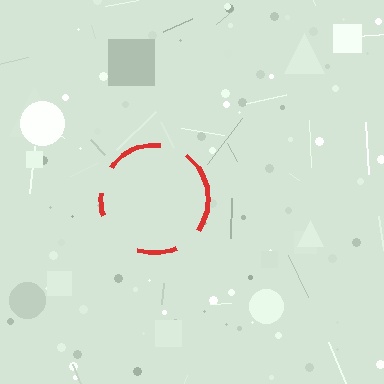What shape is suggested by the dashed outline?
The dashed outline suggests a circle.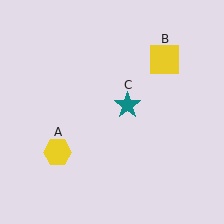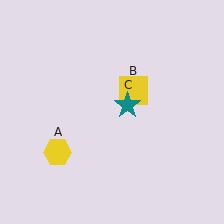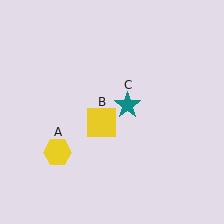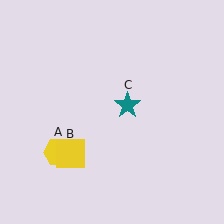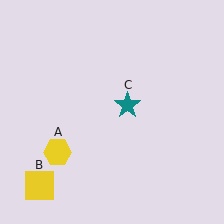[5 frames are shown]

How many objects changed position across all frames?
1 object changed position: yellow square (object B).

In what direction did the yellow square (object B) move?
The yellow square (object B) moved down and to the left.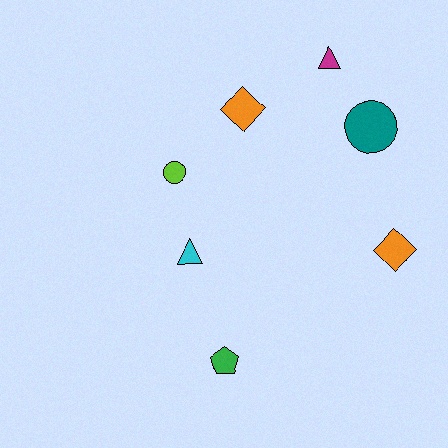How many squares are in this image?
There are no squares.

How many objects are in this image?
There are 7 objects.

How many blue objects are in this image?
There are no blue objects.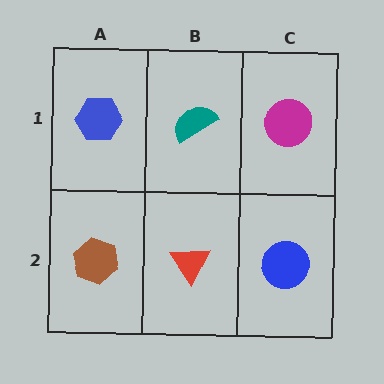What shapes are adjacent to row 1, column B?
A red triangle (row 2, column B), a blue hexagon (row 1, column A), a magenta circle (row 1, column C).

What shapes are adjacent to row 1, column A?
A brown hexagon (row 2, column A), a teal semicircle (row 1, column B).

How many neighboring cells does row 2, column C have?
2.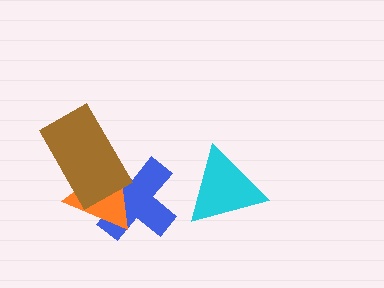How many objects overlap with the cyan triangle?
0 objects overlap with the cyan triangle.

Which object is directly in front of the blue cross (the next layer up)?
The orange triangle is directly in front of the blue cross.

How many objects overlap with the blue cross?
2 objects overlap with the blue cross.